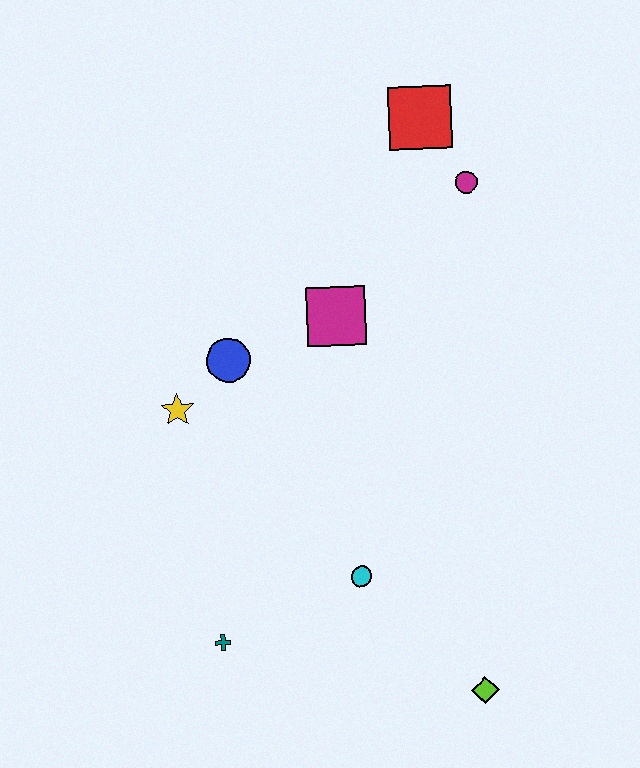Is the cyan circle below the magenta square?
Yes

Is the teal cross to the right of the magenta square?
No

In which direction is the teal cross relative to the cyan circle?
The teal cross is to the left of the cyan circle.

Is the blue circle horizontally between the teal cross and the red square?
Yes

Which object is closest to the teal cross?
The cyan circle is closest to the teal cross.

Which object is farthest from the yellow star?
The lime diamond is farthest from the yellow star.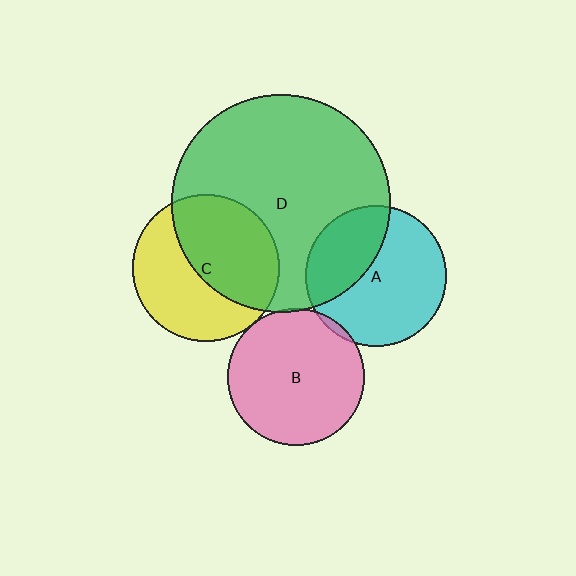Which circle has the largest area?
Circle D (green).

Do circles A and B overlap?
Yes.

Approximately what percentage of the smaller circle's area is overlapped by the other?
Approximately 5%.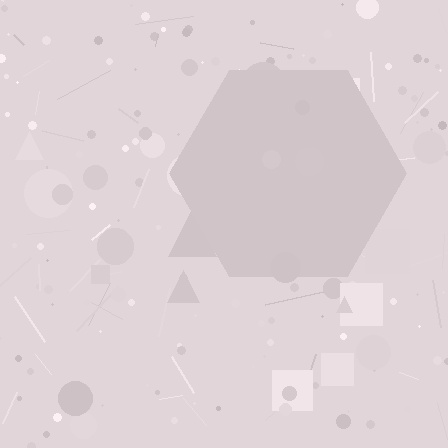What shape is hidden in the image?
A hexagon is hidden in the image.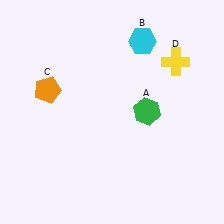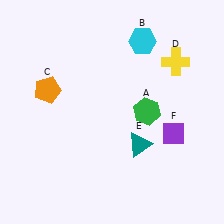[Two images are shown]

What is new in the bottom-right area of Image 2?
A teal triangle (E) was added in the bottom-right area of Image 2.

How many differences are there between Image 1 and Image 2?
There are 2 differences between the two images.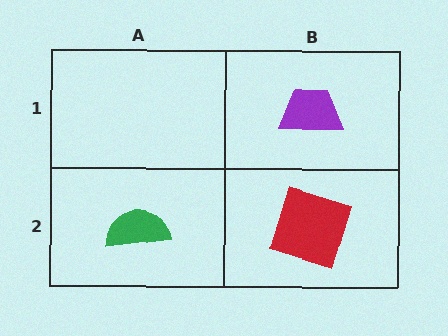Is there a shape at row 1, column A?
No, that cell is empty.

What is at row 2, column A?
A green semicircle.